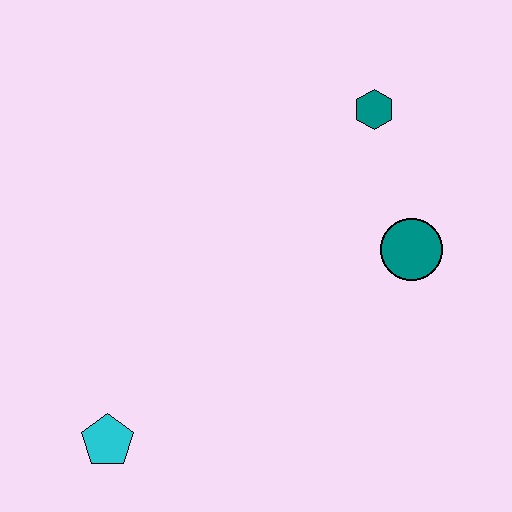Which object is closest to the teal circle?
The teal hexagon is closest to the teal circle.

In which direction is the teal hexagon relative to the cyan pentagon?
The teal hexagon is above the cyan pentagon.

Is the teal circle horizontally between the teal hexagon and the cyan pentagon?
No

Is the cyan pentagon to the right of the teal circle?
No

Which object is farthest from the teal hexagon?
The cyan pentagon is farthest from the teal hexagon.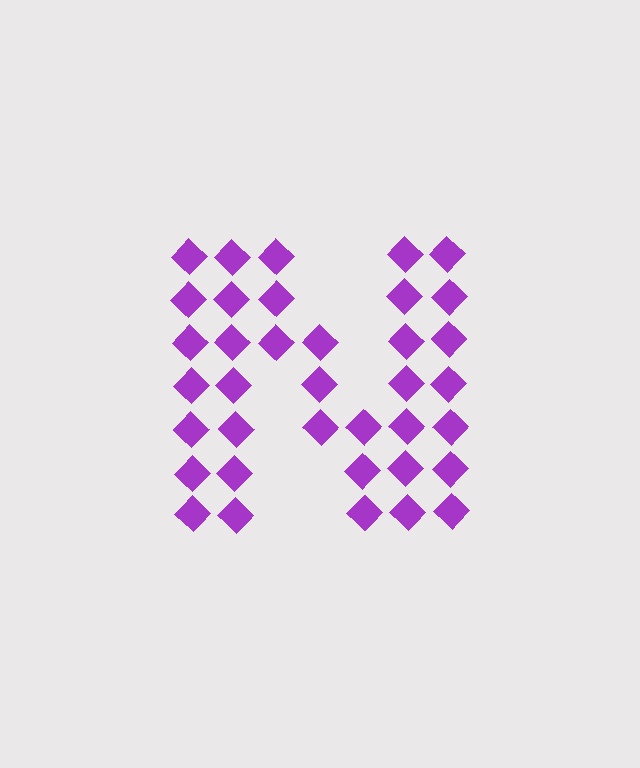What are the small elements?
The small elements are diamonds.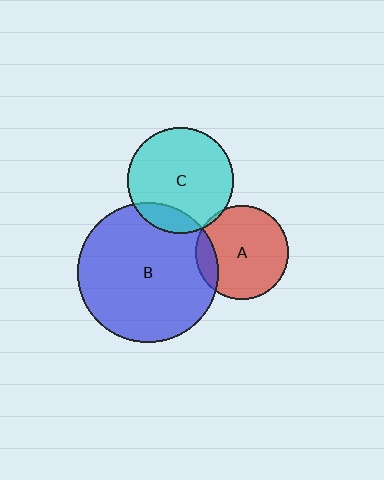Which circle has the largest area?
Circle B (blue).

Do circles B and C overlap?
Yes.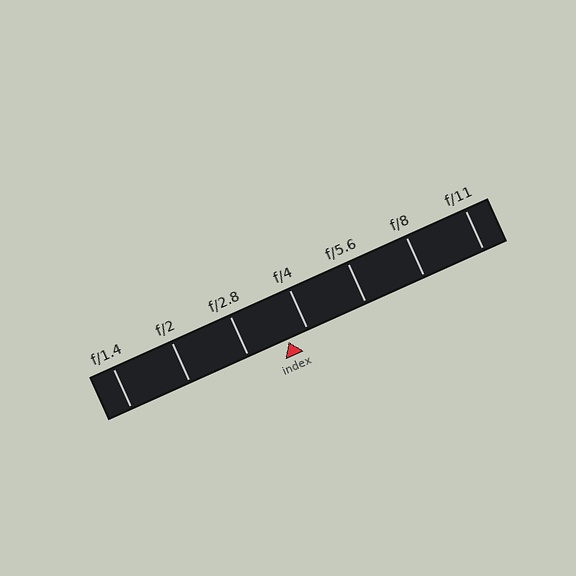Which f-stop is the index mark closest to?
The index mark is closest to f/4.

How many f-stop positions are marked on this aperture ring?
There are 7 f-stop positions marked.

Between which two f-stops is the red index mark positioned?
The index mark is between f/2.8 and f/4.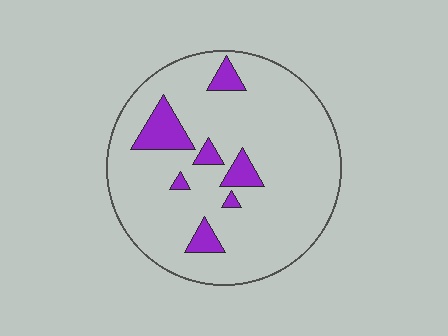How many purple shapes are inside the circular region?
7.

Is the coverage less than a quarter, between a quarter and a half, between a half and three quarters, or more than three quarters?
Less than a quarter.